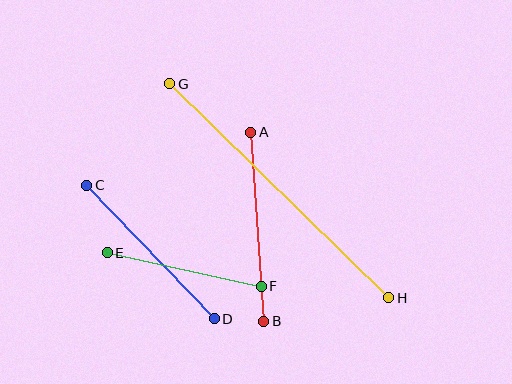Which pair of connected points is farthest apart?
Points G and H are farthest apart.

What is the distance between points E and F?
The distance is approximately 158 pixels.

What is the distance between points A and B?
The distance is approximately 189 pixels.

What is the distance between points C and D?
The distance is approximately 184 pixels.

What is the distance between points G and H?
The distance is approximately 306 pixels.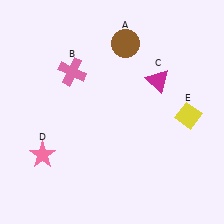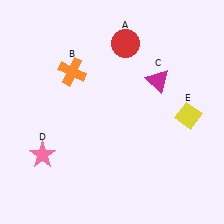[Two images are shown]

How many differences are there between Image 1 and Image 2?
There are 2 differences between the two images.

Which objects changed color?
A changed from brown to red. B changed from pink to orange.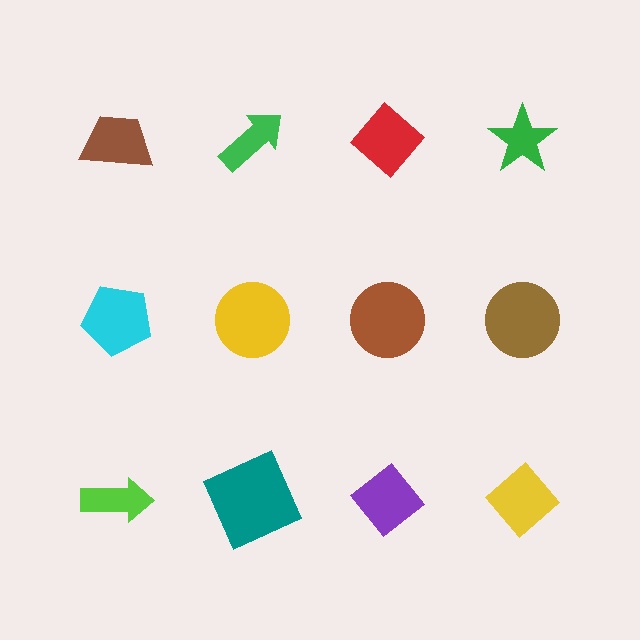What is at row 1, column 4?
A green star.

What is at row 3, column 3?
A purple diamond.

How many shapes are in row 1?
4 shapes.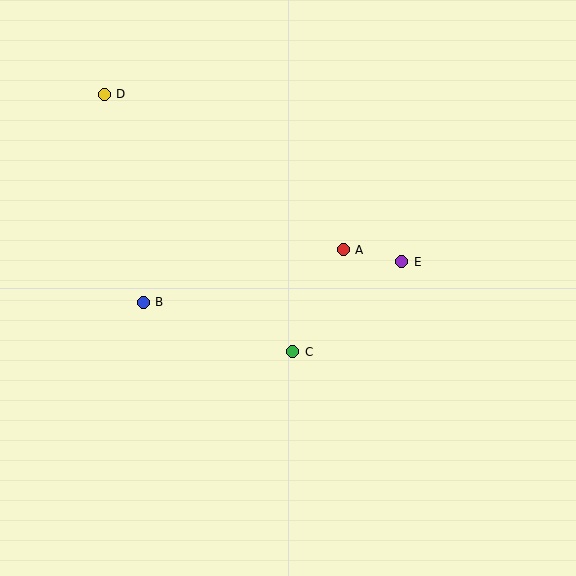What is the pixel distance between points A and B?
The distance between A and B is 207 pixels.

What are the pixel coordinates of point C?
Point C is at (293, 352).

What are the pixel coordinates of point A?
Point A is at (343, 250).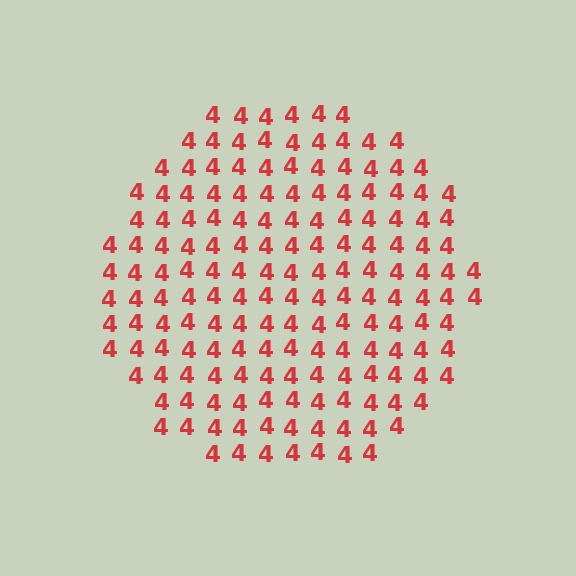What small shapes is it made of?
It is made of small digit 4's.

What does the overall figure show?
The overall figure shows a circle.